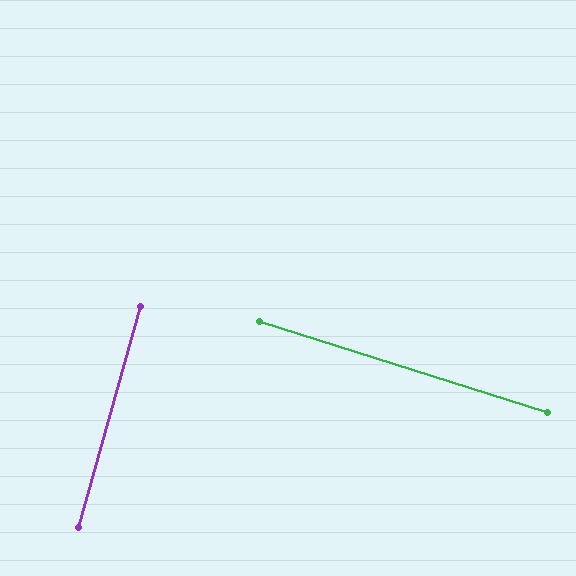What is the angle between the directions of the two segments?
Approximately 88 degrees.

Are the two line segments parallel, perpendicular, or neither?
Perpendicular — they meet at approximately 88°.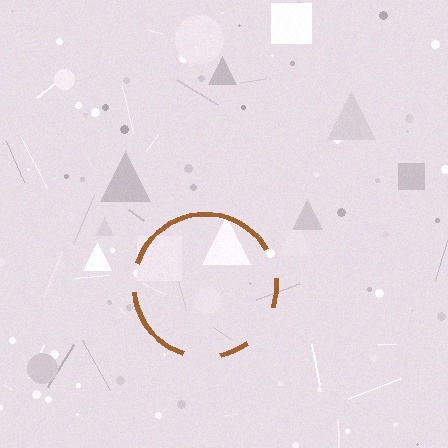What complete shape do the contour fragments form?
The contour fragments form a circle.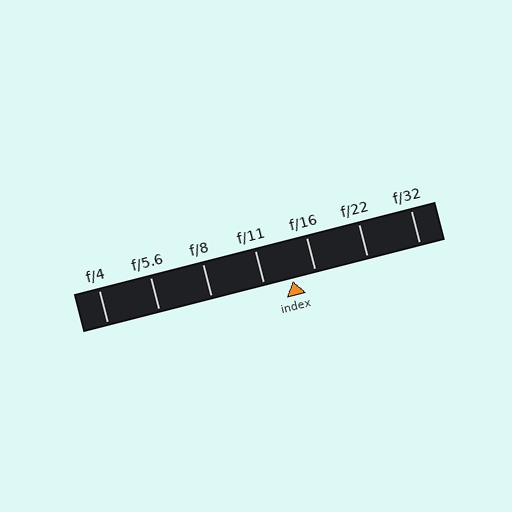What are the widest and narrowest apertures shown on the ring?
The widest aperture shown is f/4 and the narrowest is f/32.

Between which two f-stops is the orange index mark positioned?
The index mark is between f/11 and f/16.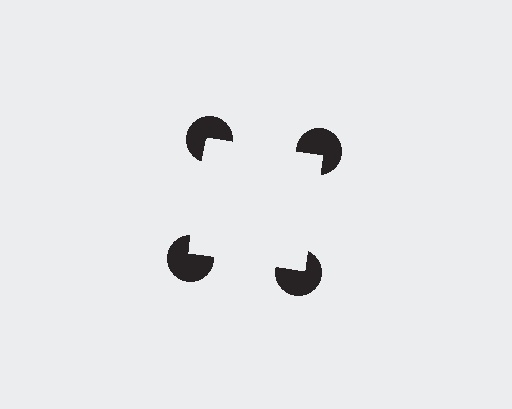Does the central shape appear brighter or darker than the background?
It typically appears slightly brighter than the background, even though no actual brightness change is drawn.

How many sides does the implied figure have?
4 sides.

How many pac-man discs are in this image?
There are 4 — one at each vertex of the illusory square.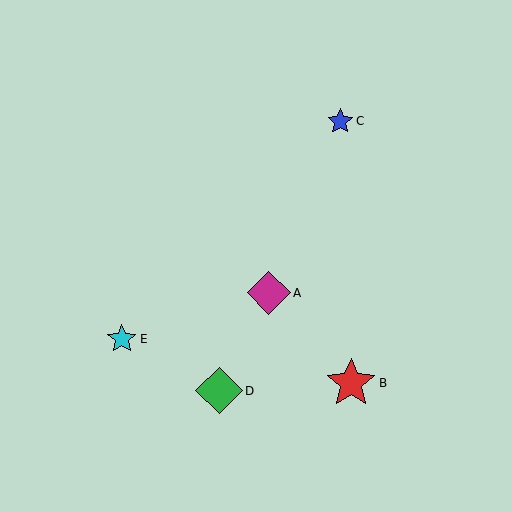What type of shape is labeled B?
Shape B is a red star.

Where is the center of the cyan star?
The center of the cyan star is at (122, 339).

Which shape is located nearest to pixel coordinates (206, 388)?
The green diamond (labeled D) at (219, 391) is nearest to that location.